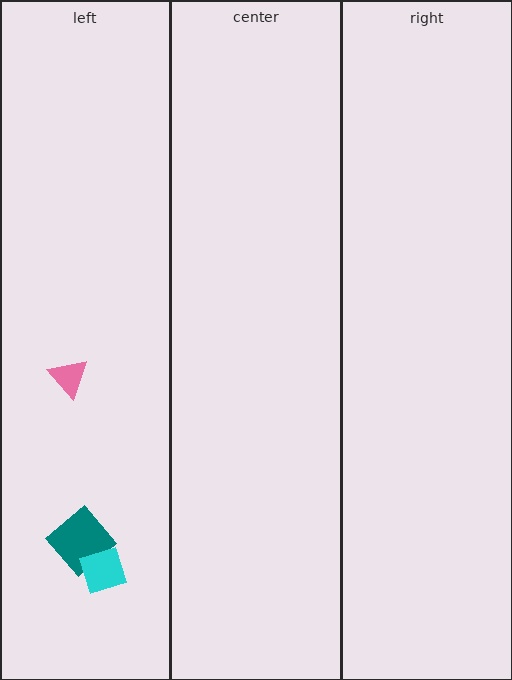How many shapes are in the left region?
3.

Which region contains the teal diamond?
The left region.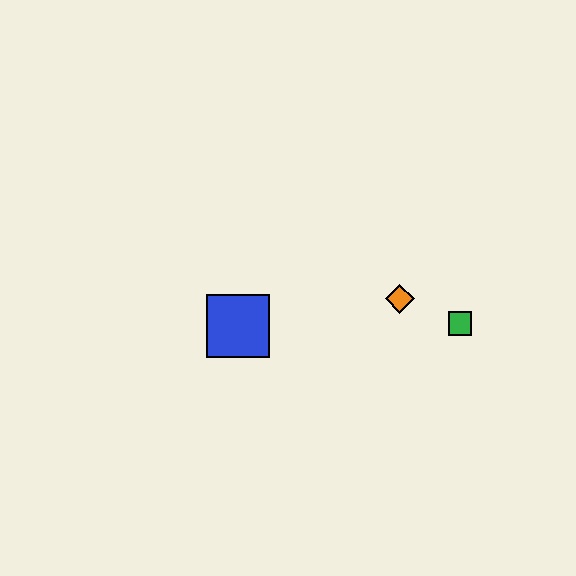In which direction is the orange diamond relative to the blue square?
The orange diamond is to the right of the blue square.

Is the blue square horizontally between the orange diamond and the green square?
No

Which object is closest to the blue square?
The orange diamond is closest to the blue square.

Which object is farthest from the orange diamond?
The blue square is farthest from the orange diamond.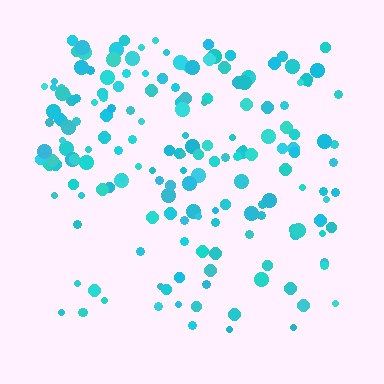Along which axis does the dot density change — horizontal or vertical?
Vertical.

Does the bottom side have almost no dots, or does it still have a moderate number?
Still a moderate number, just noticeably fewer than the top.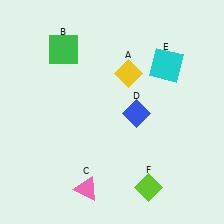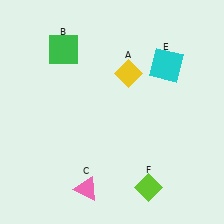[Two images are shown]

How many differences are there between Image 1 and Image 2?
There is 1 difference between the two images.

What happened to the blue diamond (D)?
The blue diamond (D) was removed in Image 2. It was in the bottom-right area of Image 1.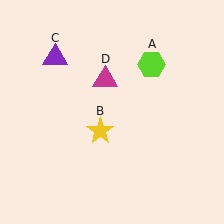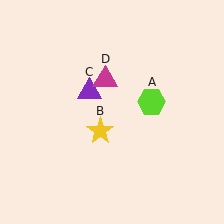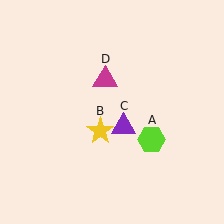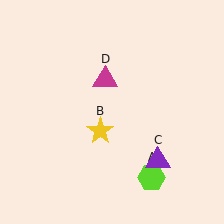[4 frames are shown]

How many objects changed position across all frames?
2 objects changed position: lime hexagon (object A), purple triangle (object C).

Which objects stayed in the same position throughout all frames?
Yellow star (object B) and magenta triangle (object D) remained stationary.